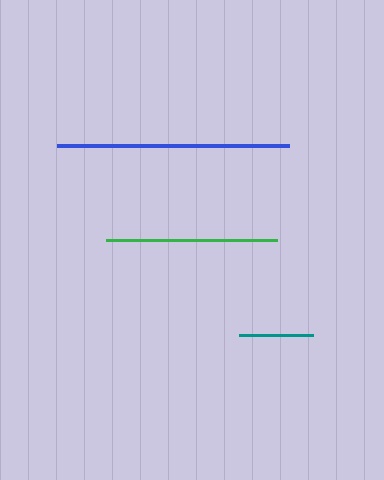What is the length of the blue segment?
The blue segment is approximately 232 pixels long.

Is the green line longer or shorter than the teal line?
The green line is longer than the teal line.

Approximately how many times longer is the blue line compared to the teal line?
The blue line is approximately 3.2 times the length of the teal line.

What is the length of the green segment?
The green segment is approximately 171 pixels long.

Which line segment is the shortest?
The teal line is the shortest at approximately 73 pixels.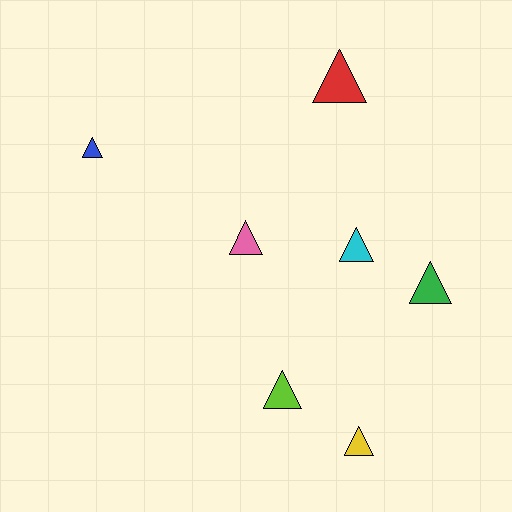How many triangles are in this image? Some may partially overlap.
There are 7 triangles.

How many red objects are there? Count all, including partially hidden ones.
There is 1 red object.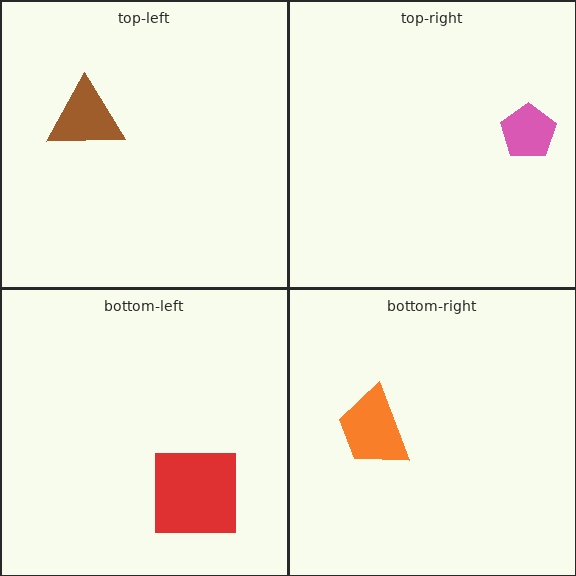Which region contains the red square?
The bottom-left region.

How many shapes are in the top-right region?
1.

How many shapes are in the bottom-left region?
1.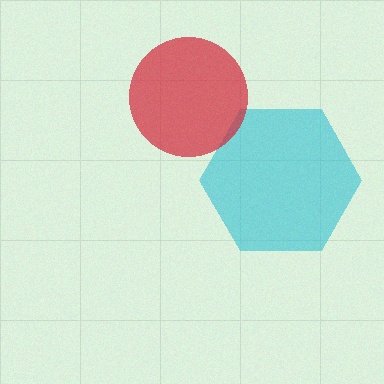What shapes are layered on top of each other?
The layered shapes are: a cyan hexagon, a red circle.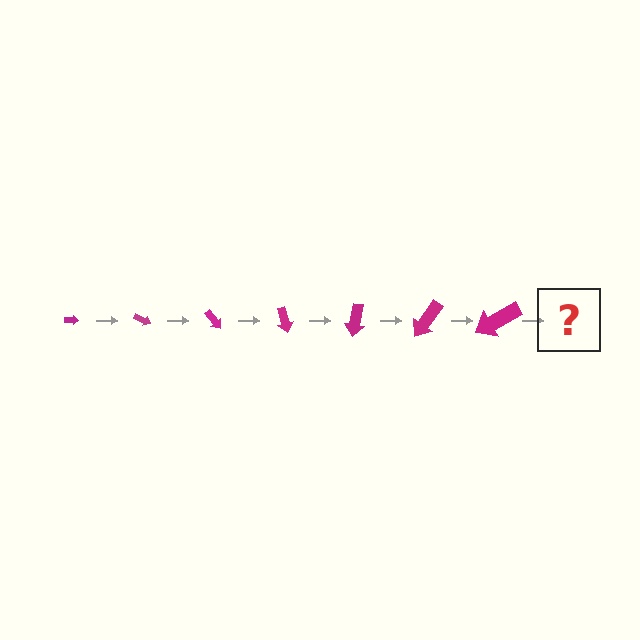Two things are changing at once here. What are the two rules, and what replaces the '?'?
The two rules are that the arrow grows larger each step and it rotates 25 degrees each step. The '?' should be an arrow, larger than the previous one and rotated 175 degrees from the start.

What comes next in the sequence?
The next element should be an arrow, larger than the previous one and rotated 175 degrees from the start.